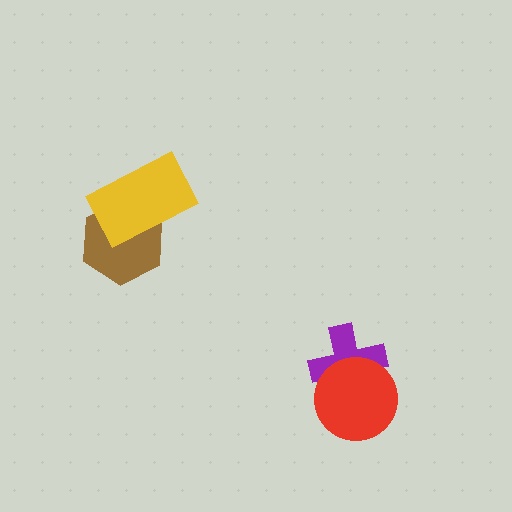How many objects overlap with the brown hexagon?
1 object overlaps with the brown hexagon.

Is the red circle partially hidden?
No, no other shape covers it.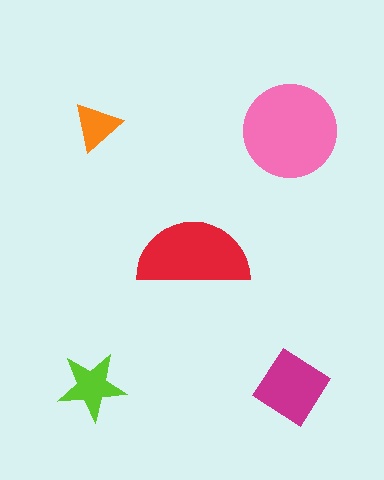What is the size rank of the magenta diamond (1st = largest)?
3rd.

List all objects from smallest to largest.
The orange triangle, the lime star, the magenta diamond, the red semicircle, the pink circle.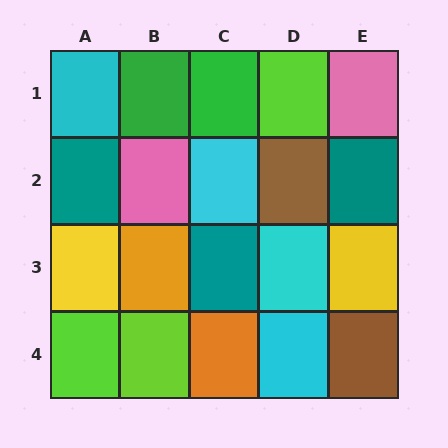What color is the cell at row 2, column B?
Pink.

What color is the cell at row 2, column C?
Cyan.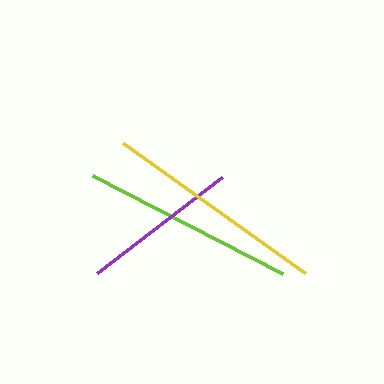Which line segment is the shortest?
The purple line is the shortest at approximately 157 pixels.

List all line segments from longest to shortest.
From longest to shortest: yellow, lime, purple.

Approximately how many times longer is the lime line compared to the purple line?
The lime line is approximately 1.4 times the length of the purple line.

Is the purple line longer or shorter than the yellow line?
The yellow line is longer than the purple line.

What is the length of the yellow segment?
The yellow segment is approximately 223 pixels long.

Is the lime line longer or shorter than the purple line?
The lime line is longer than the purple line.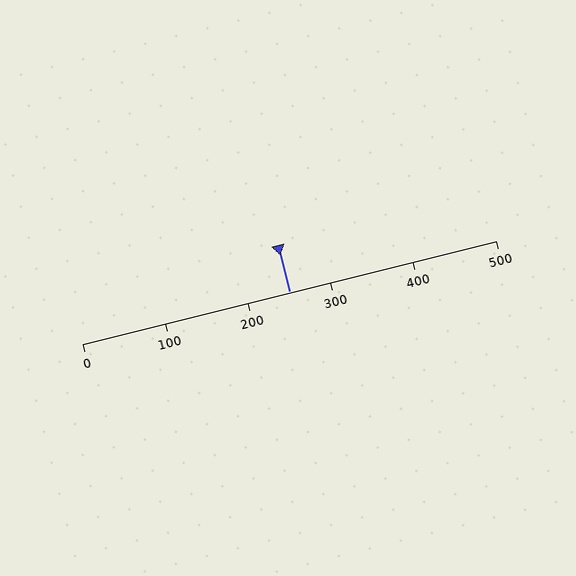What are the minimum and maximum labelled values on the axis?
The axis runs from 0 to 500.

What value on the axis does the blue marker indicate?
The marker indicates approximately 250.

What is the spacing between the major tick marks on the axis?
The major ticks are spaced 100 apart.